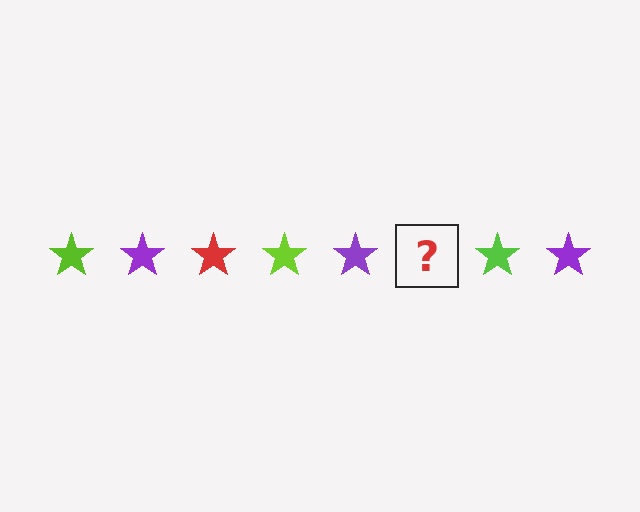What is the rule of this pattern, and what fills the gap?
The rule is that the pattern cycles through lime, purple, red stars. The gap should be filled with a red star.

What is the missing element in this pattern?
The missing element is a red star.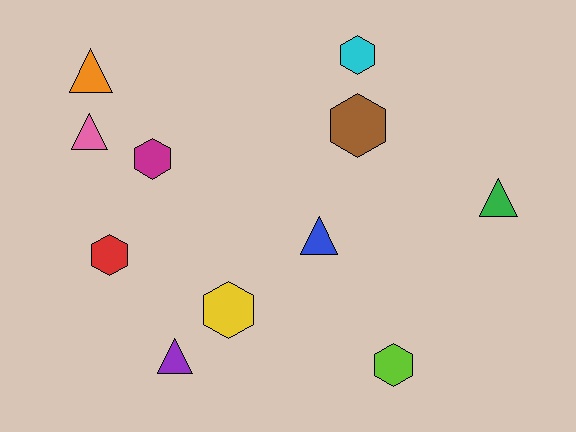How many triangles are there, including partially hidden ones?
There are 5 triangles.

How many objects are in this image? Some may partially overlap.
There are 11 objects.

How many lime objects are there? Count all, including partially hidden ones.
There is 1 lime object.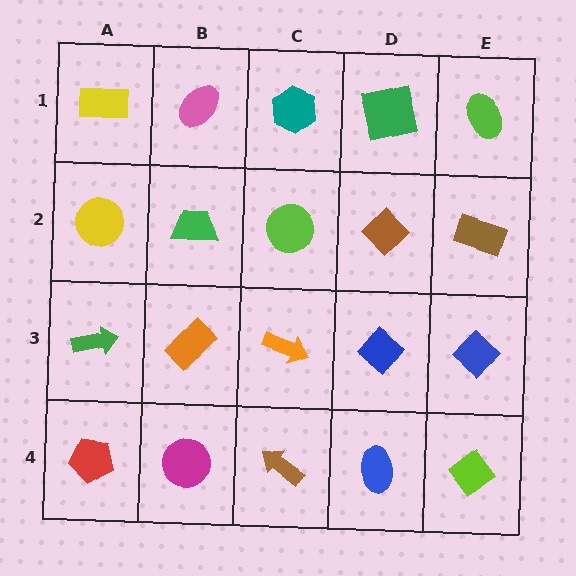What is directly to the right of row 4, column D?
A lime diamond.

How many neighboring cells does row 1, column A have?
2.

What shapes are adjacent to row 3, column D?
A brown diamond (row 2, column D), a blue ellipse (row 4, column D), an orange arrow (row 3, column C), a blue diamond (row 3, column E).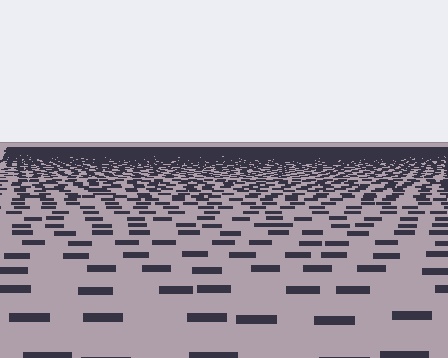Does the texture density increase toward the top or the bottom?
Density increases toward the top.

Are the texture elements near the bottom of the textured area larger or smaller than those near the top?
Larger. Near the bottom, elements are closer to the viewer and appear at a bigger on-screen size.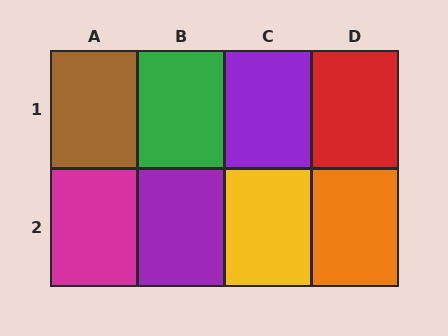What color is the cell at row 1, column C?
Purple.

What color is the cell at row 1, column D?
Red.